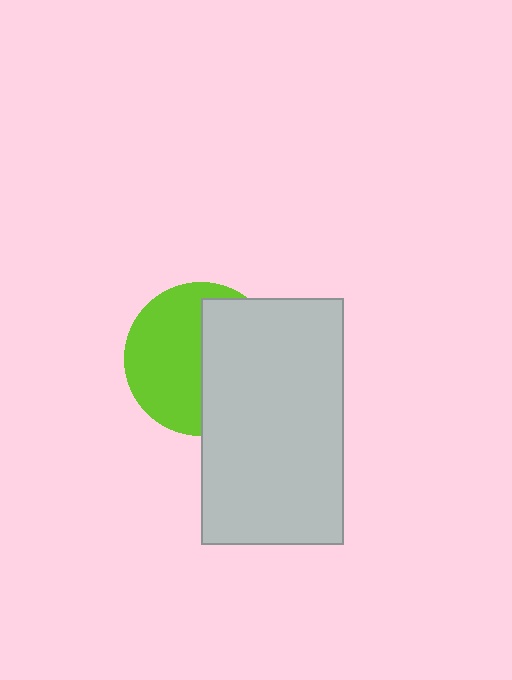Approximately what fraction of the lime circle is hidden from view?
Roughly 47% of the lime circle is hidden behind the light gray rectangle.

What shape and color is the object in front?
The object in front is a light gray rectangle.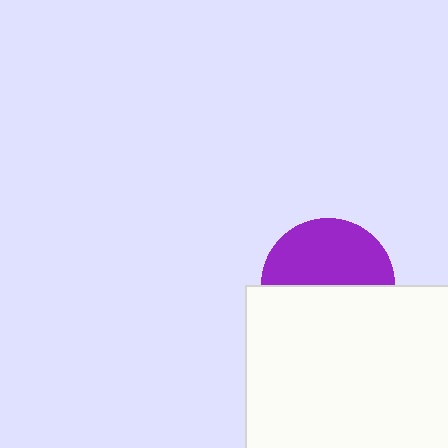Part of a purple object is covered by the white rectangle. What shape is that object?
It is a circle.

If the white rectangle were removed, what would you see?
You would see the complete purple circle.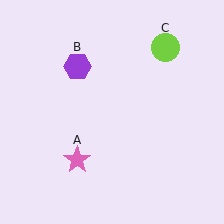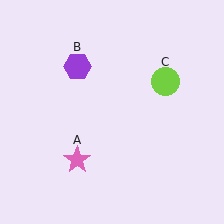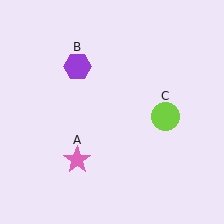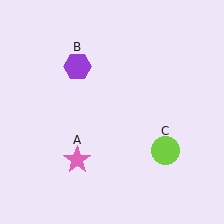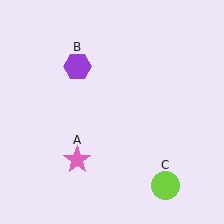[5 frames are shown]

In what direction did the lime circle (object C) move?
The lime circle (object C) moved down.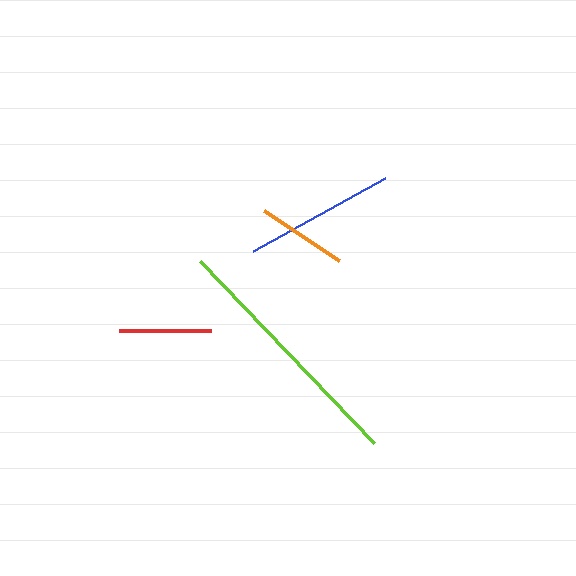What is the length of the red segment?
The red segment is approximately 91 pixels long.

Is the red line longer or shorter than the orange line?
The red line is longer than the orange line.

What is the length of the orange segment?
The orange segment is approximately 91 pixels long.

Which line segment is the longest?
The lime line is the longest at approximately 251 pixels.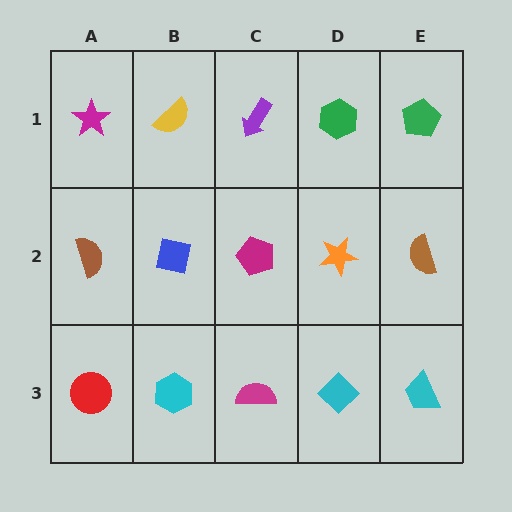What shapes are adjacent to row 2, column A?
A magenta star (row 1, column A), a red circle (row 3, column A), a blue square (row 2, column B).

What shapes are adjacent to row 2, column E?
A green pentagon (row 1, column E), a cyan trapezoid (row 3, column E), an orange star (row 2, column D).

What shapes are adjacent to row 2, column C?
A purple arrow (row 1, column C), a magenta semicircle (row 3, column C), a blue square (row 2, column B), an orange star (row 2, column D).